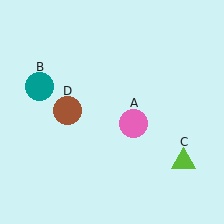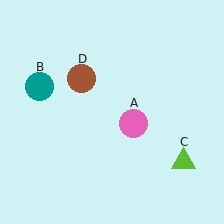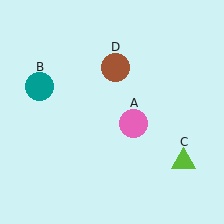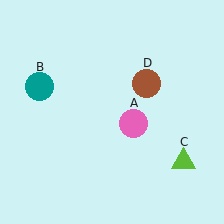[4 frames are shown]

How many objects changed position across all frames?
1 object changed position: brown circle (object D).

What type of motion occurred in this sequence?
The brown circle (object D) rotated clockwise around the center of the scene.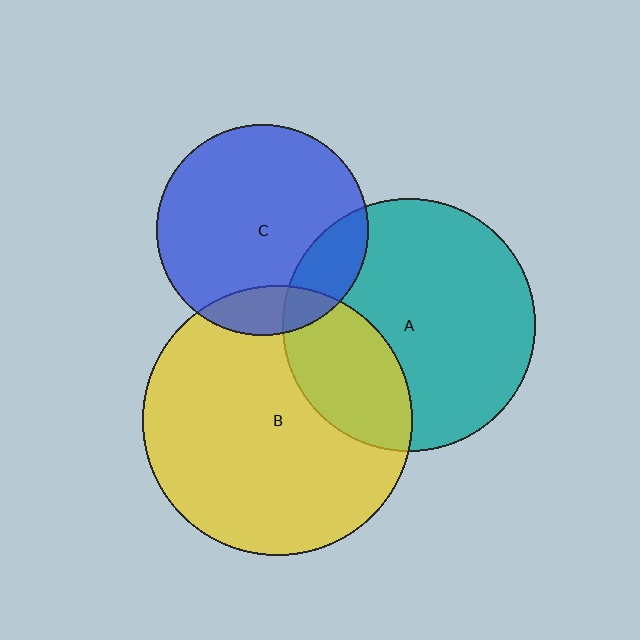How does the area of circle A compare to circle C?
Approximately 1.4 times.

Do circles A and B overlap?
Yes.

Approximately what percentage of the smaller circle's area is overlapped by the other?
Approximately 30%.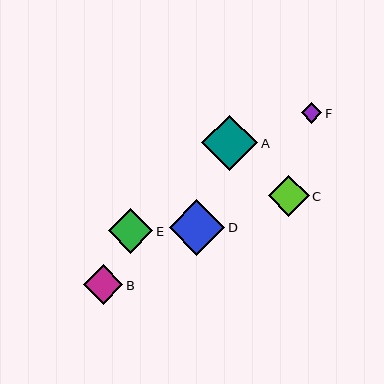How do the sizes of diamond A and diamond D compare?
Diamond A and diamond D are approximately the same size.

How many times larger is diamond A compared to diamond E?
Diamond A is approximately 1.3 times the size of diamond E.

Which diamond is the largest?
Diamond A is the largest with a size of approximately 56 pixels.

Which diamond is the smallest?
Diamond F is the smallest with a size of approximately 20 pixels.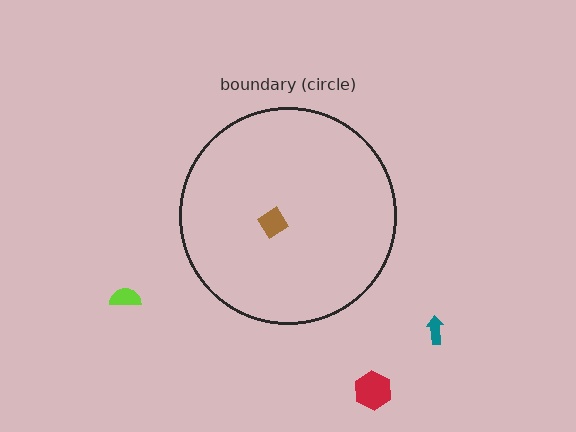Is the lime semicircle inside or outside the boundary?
Outside.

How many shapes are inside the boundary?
1 inside, 3 outside.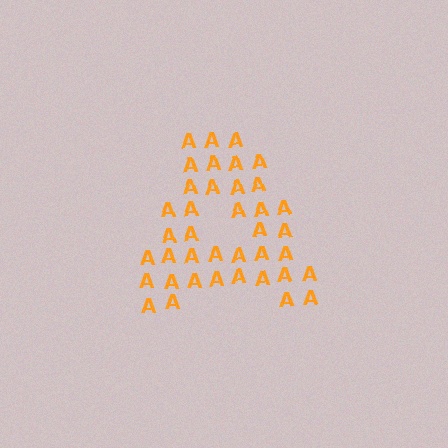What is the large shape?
The large shape is the letter A.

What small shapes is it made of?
It is made of small letter A's.